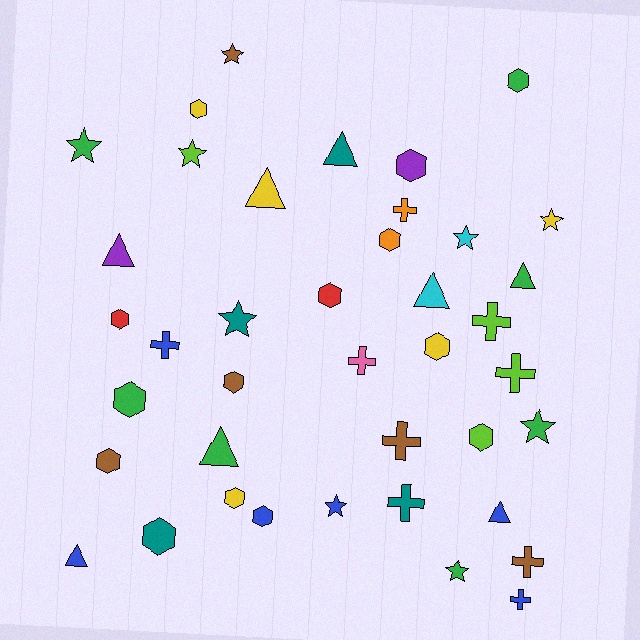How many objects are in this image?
There are 40 objects.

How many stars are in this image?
There are 9 stars.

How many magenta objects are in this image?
There are no magenta objects.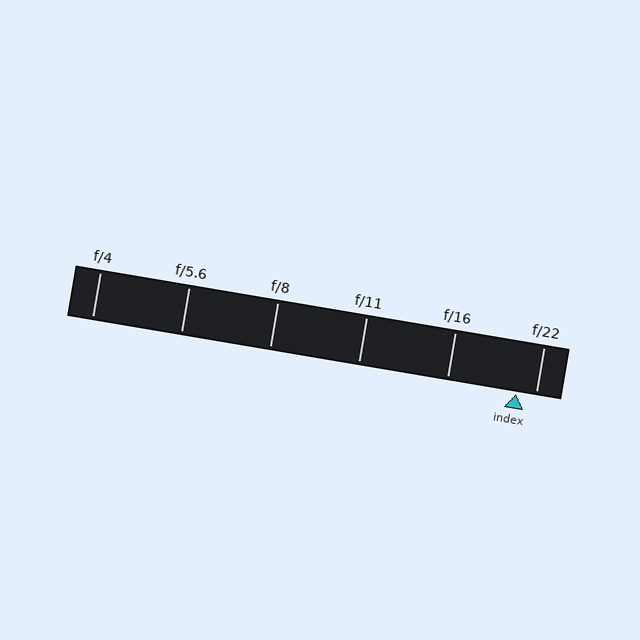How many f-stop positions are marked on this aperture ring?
There are 6 f-stop positions marked.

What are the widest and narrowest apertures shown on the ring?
The widest aperture shown is f/4 and the narrowest is f/22.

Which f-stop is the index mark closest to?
The index mark is closest to f/22.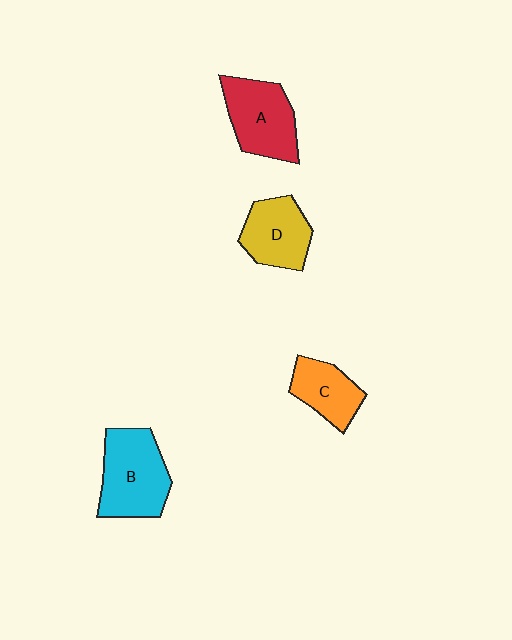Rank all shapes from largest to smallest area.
From largest to smallest: B (cyan), A (red), D (yellow), C (orange).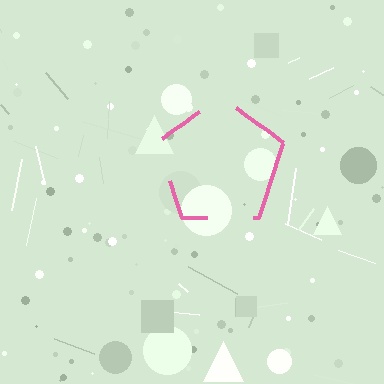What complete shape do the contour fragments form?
The contour fragments form a pentagon.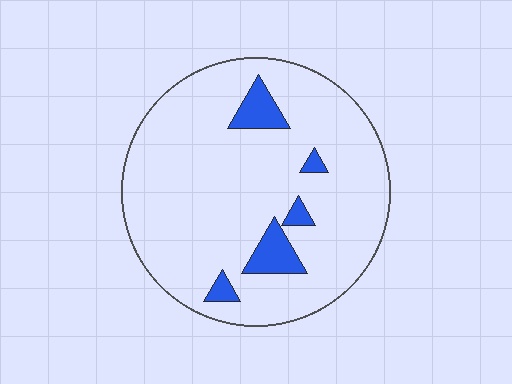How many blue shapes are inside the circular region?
5.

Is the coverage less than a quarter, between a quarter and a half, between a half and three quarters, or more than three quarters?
Less than a quarter.